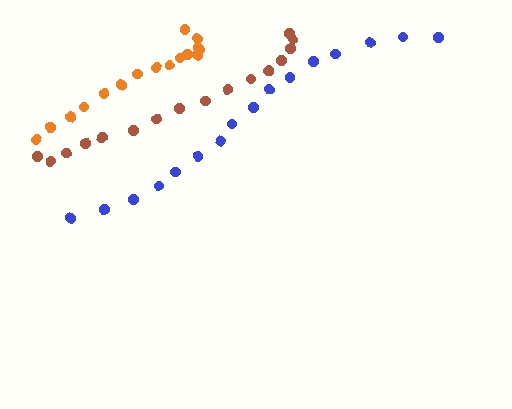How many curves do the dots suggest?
There are 3 distinct paths.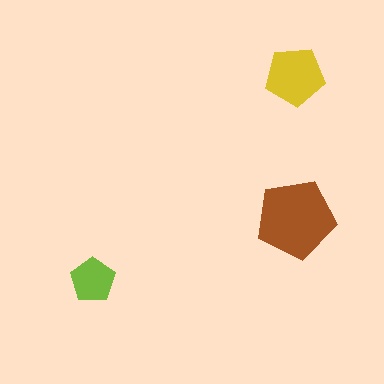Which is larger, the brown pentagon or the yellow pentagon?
The brown one.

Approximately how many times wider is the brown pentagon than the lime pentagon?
About 2 times wider.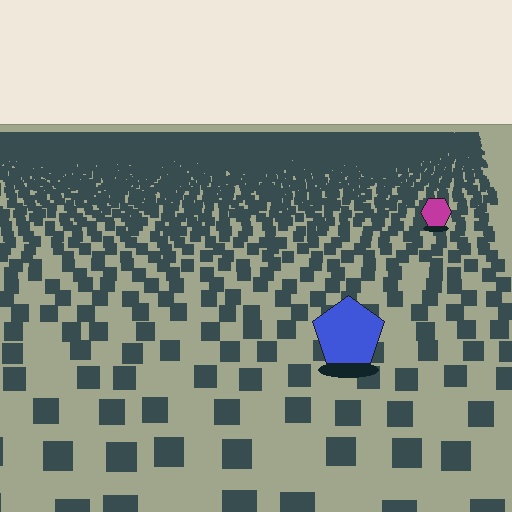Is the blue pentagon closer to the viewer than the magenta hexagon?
Yes. The blue pentagon is closer — you can tell from the texture gradient: the ground texture is coarser near it.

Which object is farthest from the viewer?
The magenta hexagon is farthest from the viewer. It appears smaller and the ground texture around it is denser.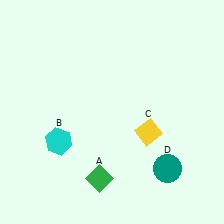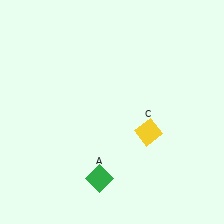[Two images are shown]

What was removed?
The teal circle (D), the cyan hexagon (B) were removed in Image 2.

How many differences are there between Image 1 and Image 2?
There are 2 differences between the two images.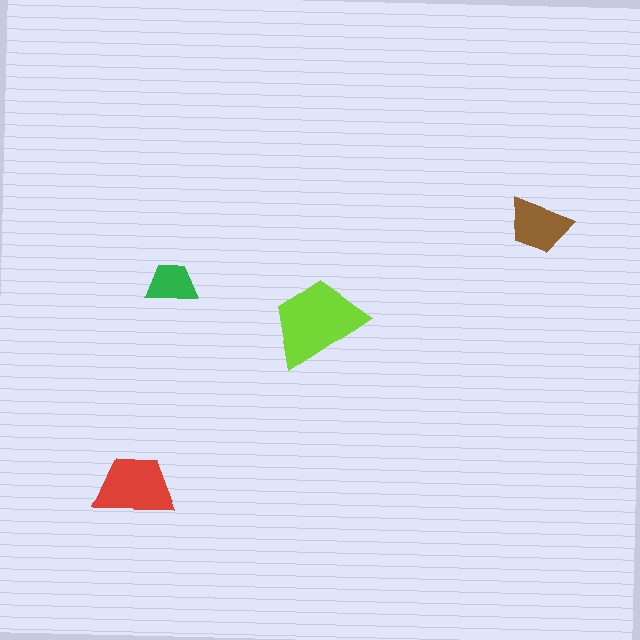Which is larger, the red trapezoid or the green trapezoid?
The red one.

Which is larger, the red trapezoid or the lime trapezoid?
The lime one.